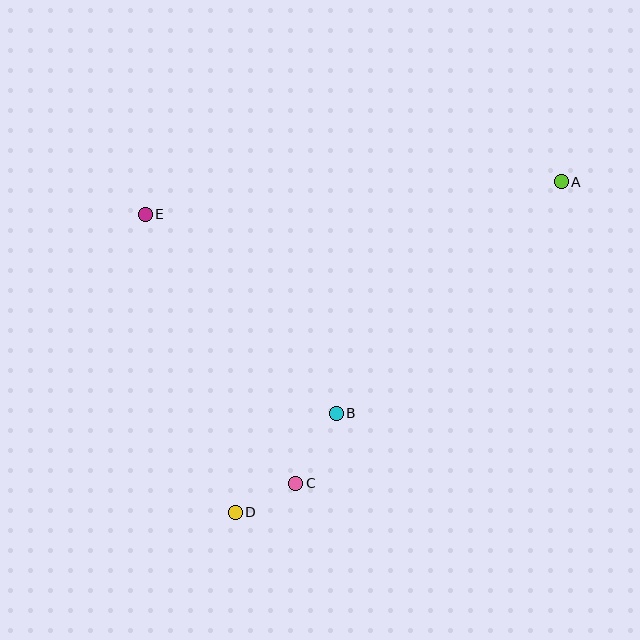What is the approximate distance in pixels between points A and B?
The distance between A and B is approximately 323 pixels.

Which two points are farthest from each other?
Points A and D are farthest from each other.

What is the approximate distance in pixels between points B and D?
The distance between B and D is approximately 142 pixels.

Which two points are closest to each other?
Points C and D are closest to each other.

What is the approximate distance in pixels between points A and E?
The distance between A and E is approximately 417 pixels.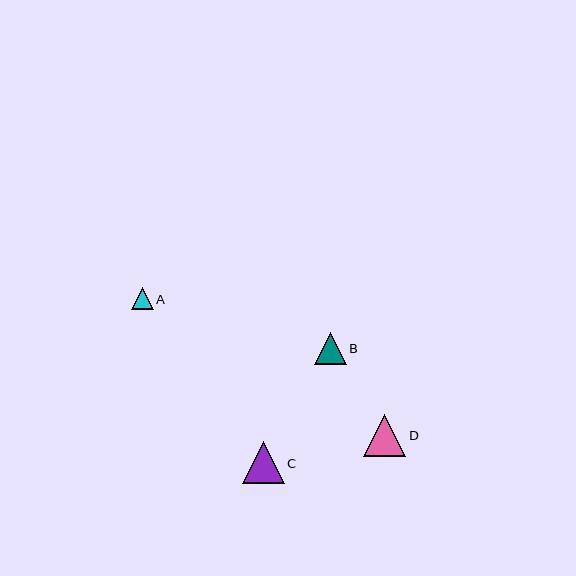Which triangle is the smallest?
Triangle A is the smallest with a size of approximately 21 pixels.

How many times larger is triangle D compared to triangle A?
Triangle D is approximately 2.0 times the size of triangle A.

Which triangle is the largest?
Triangle C is the largest with a size of approximately 42 pixels.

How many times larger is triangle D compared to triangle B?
Triangle D is approximately 1.3 times the size of triangle B.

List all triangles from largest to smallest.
From largest to smallest: C, D, B, A.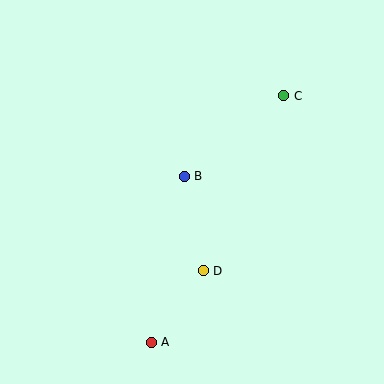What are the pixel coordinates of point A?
Point A is at (151, 342).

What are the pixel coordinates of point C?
Point C is at (284, 96).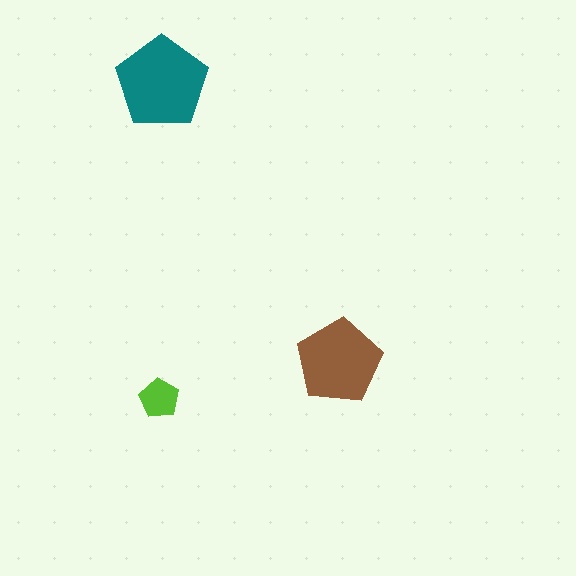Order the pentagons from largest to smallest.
the teal one, the brown one, the lime one.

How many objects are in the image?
There are 3 objects in the image.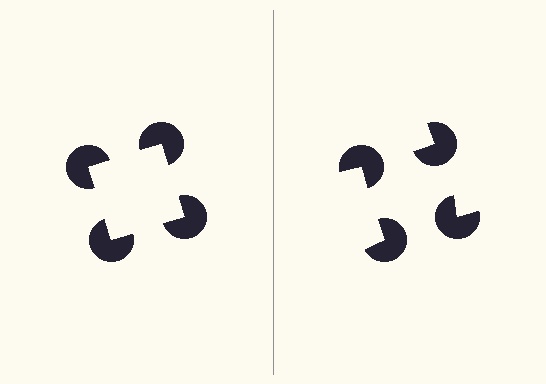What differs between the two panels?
The pac-man discs are positioned identically on both sides; only the wedge orientations differ. On the left they align to a square; on the right they are misaligned.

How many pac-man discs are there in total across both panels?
8 — 4 on each side.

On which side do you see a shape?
An illusory square appears on the left side. On the right side the wedge cuts are rotated, so no coherent shape forms.